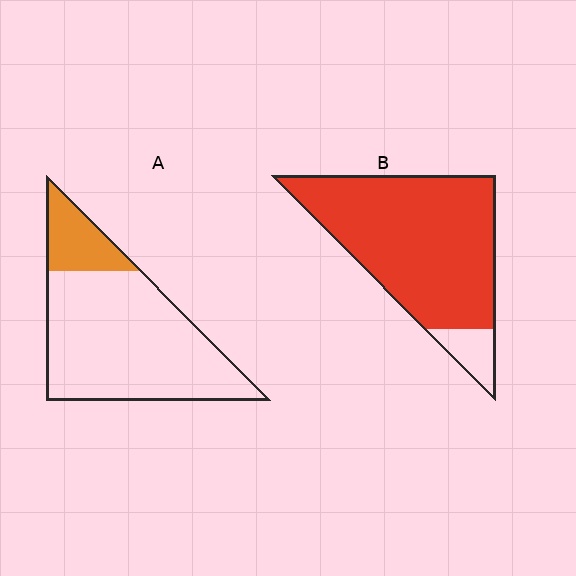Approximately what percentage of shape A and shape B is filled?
A is approximately 20% and B is approximately 90%.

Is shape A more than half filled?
No.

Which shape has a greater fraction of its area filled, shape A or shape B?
Shape B.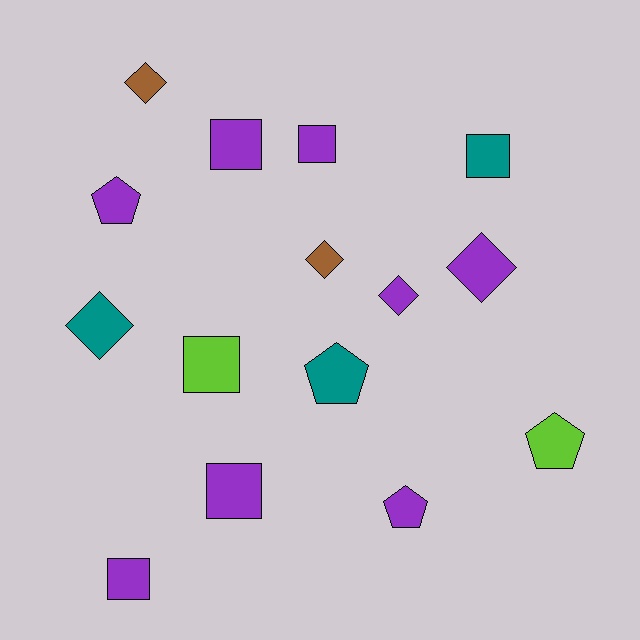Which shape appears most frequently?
Square, with 6 objects.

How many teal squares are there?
There is 1 teal square.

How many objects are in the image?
There are 15 objects.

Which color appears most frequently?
Purple, with 8 objects.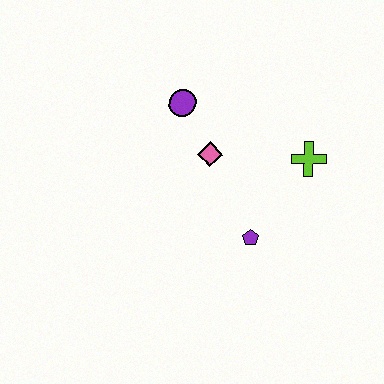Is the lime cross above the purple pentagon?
Yes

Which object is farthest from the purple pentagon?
The purple circle is farthest from the purple pentagon.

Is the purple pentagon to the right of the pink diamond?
Yes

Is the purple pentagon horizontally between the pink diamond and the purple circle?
No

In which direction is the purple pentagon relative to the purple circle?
The purple pentagon is below the purple circle.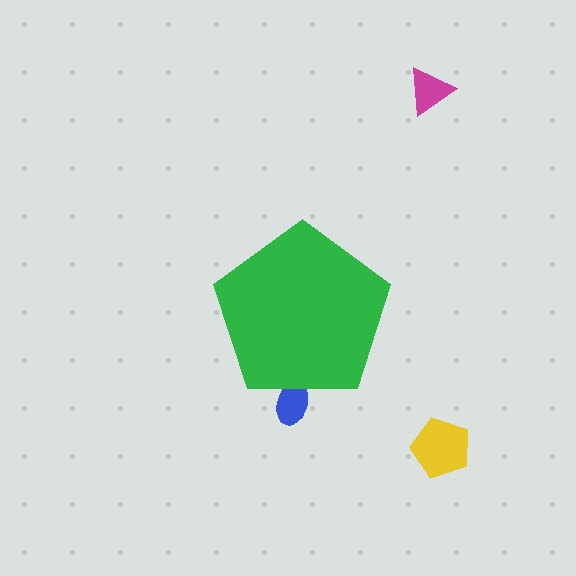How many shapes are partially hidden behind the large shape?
1 shape is partially hidden.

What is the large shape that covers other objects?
A green pentagon.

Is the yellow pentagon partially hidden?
No, the yellow pentagon is fully visible.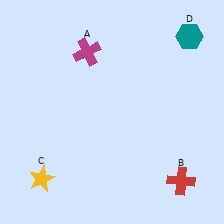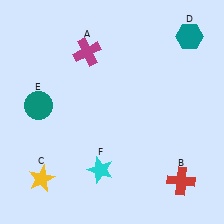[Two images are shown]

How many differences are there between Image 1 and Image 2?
There are 2 differences between the two images.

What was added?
A teal circle (E), a cyan star (F) were added in Image 2.